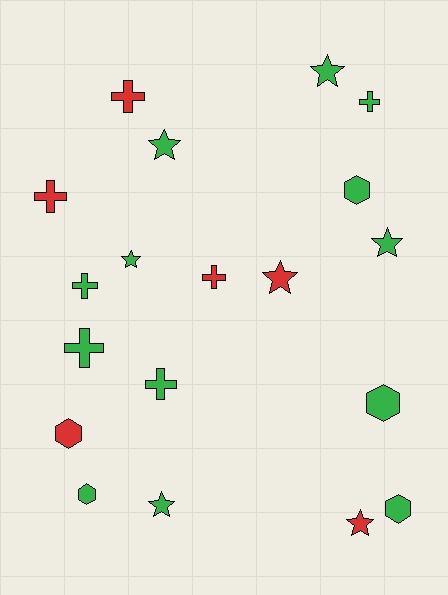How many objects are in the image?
There are 19 objects.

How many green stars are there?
There are 5 green stars.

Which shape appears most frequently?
Cross, with 7 objects.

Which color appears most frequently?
Green, with 13 objects.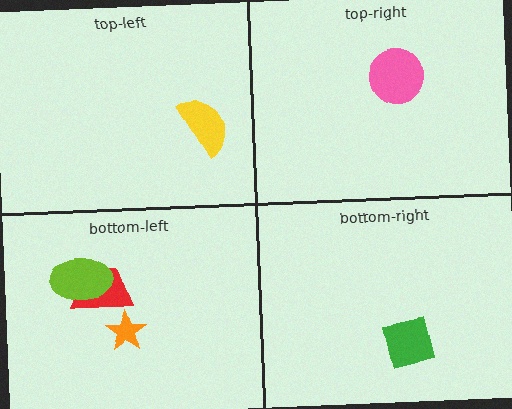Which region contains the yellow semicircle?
The top-left region.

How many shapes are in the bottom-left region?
3.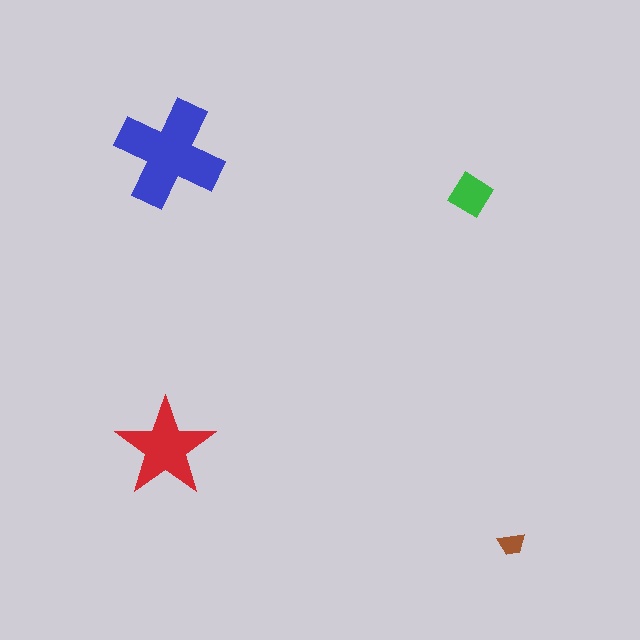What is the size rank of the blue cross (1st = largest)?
1st.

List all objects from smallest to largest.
The brown trapezoid, the green diamond, the red star, the blue cross.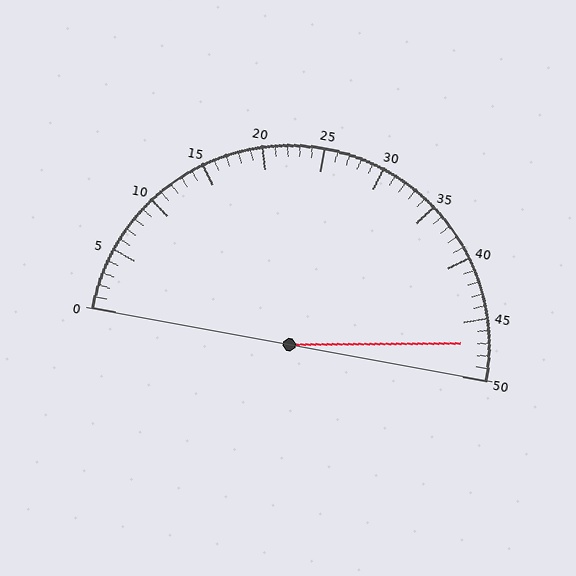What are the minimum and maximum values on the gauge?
The gauge ranges from 0 to 50.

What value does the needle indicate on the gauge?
The needle indicates approximately 47.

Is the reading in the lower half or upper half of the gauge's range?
The reading is in the upper half of the range (0 to 50).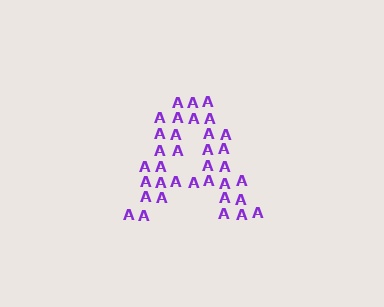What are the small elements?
The small elements are letter A's.